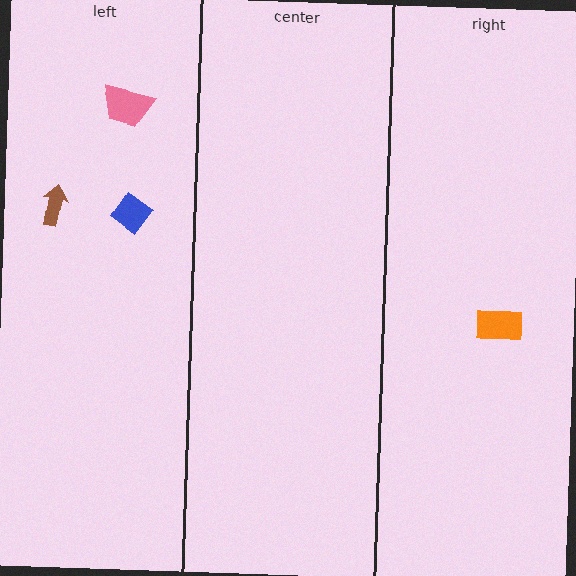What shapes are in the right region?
The orange rectangle.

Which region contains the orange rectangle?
The right region.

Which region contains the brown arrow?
The left region.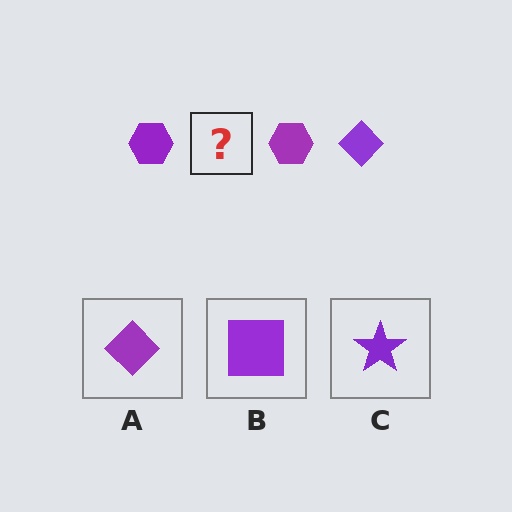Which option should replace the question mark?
Option A.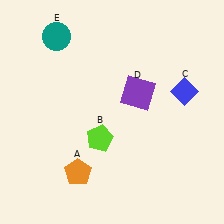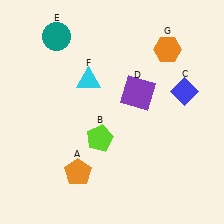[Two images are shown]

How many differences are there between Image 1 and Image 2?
There are 2 differences between the two images.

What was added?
A cyan triangle (F), an orange hexagon (G) were added in Image 2.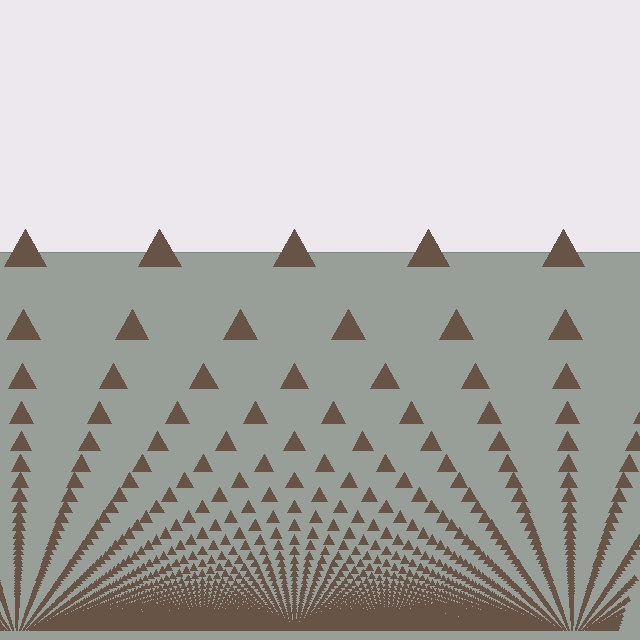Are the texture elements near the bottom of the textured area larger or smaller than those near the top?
Smaller. The gradient is inverted — elements near the bottom are smaller and denser.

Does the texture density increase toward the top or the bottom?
Density increases toward the bottom.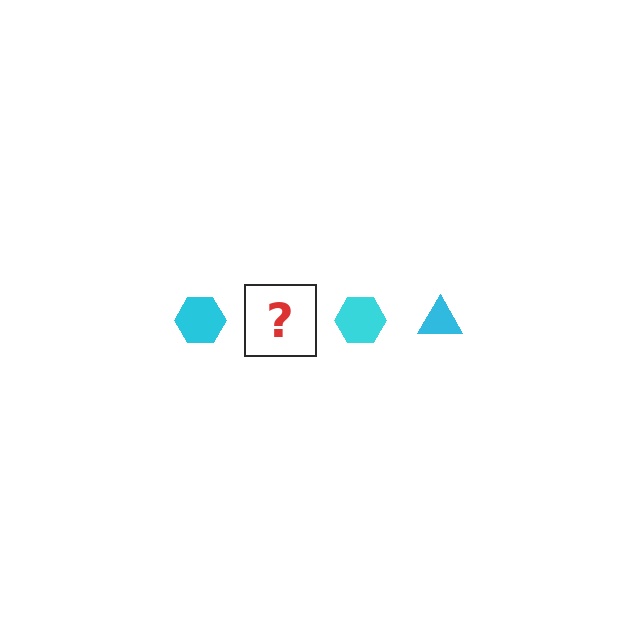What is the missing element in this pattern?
The missing element is a cyan triangle.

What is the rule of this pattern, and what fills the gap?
The rule is that the pattern cycles through hexagon, triangle shapes in cyan. The gap should be filled with a cyan triangle.